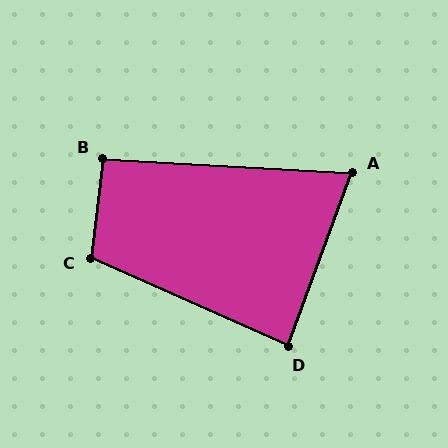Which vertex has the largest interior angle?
C, at approximately 107 degrees.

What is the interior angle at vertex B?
Approximately 94 degrees (approximately right).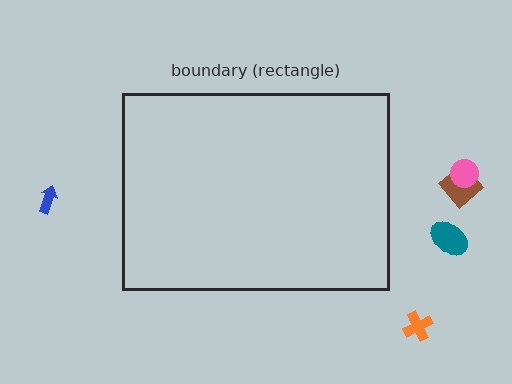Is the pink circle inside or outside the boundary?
Outside.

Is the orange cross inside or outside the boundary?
Outside.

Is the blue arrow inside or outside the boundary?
Outside.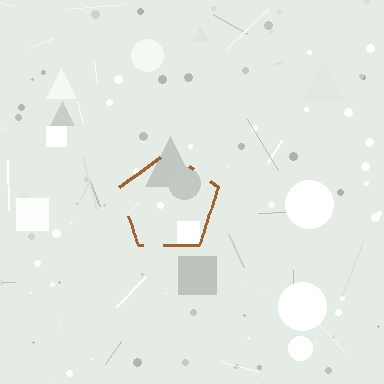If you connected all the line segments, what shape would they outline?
They would outline a pentagon.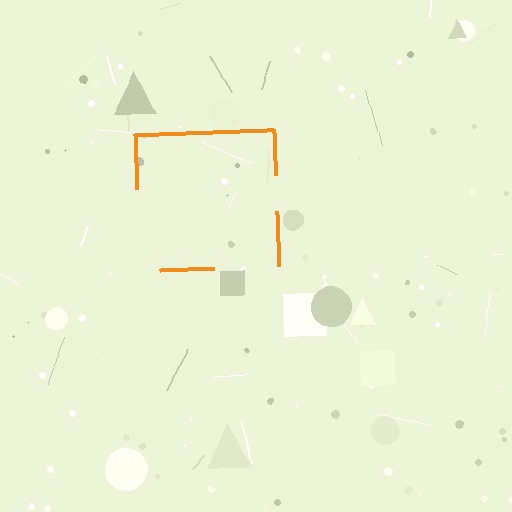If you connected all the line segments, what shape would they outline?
They would outline a square.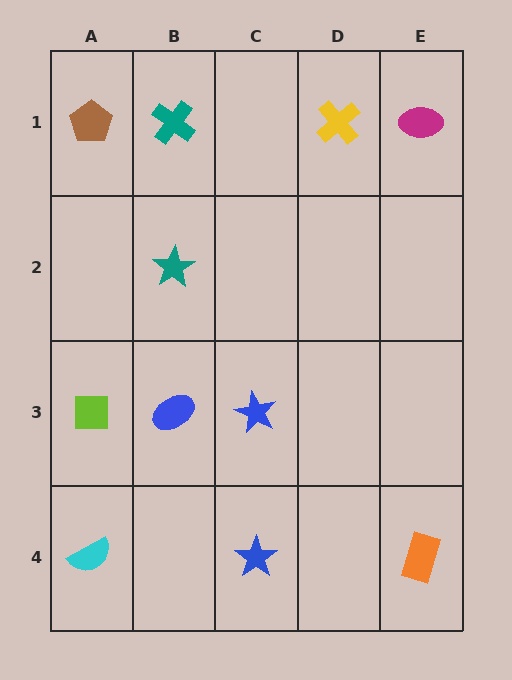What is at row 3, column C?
A blue star.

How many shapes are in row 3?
3 shapes.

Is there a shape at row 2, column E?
No, that cell is empty.